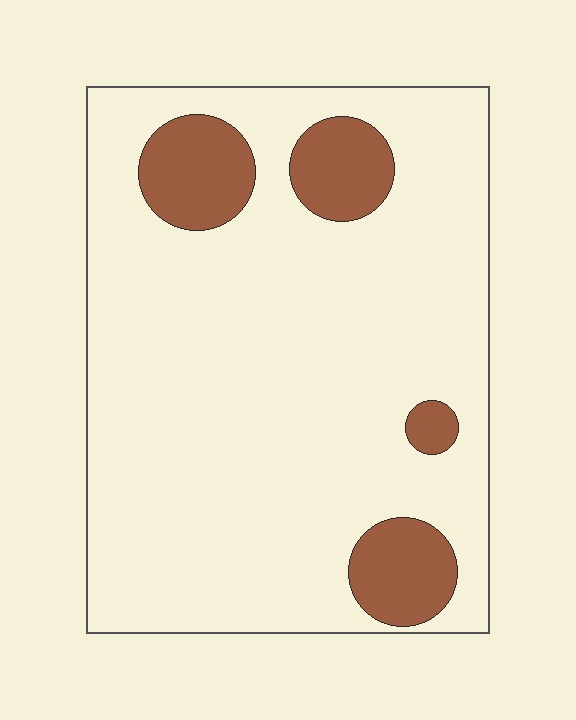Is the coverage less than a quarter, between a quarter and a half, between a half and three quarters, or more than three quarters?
Less than a quarter.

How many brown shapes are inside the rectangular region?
4.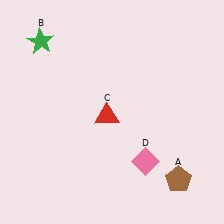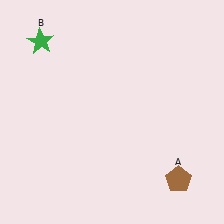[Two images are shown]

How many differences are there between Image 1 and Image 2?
There are 2 differences between the two images.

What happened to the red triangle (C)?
The red triangle (C) was removed in Image 2. It was in the bottom-left area of Image 1.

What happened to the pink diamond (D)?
The pink diamond (D) was removed in Image 2. It was in the bottom-right area of Image 1.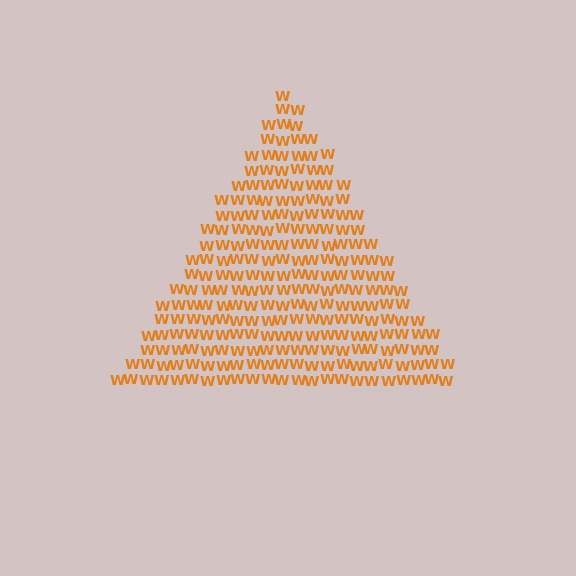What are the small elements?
The small elements are letter W's.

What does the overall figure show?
The overall figure shows a triangle.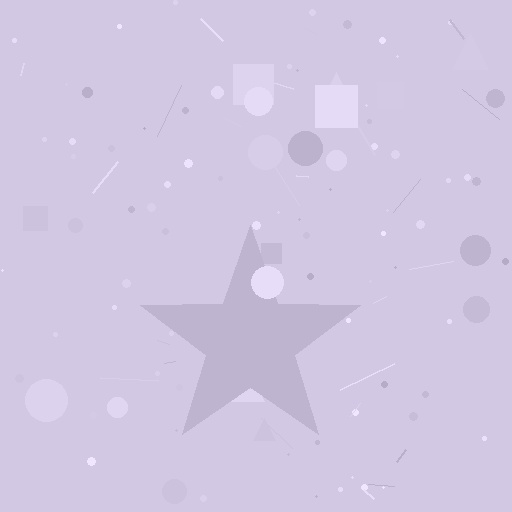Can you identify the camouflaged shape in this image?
The camouflaged shape is a star.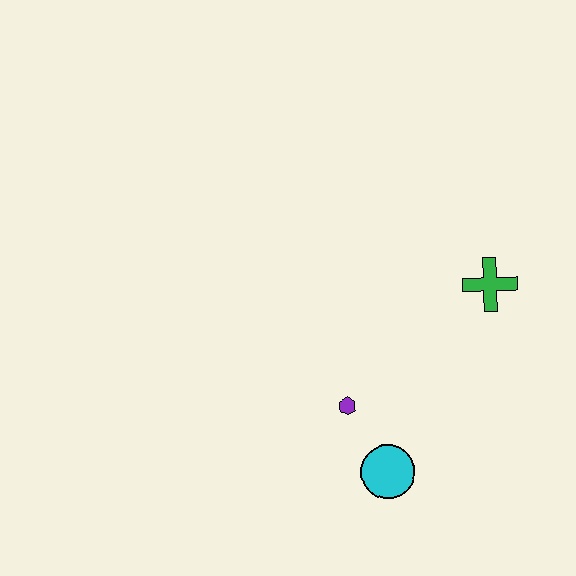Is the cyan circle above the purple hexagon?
No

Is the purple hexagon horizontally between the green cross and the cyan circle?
No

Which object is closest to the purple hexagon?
The cyan circle is closest to the purple hexagon.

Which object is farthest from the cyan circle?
The green cross is farthest from the cyan circle.